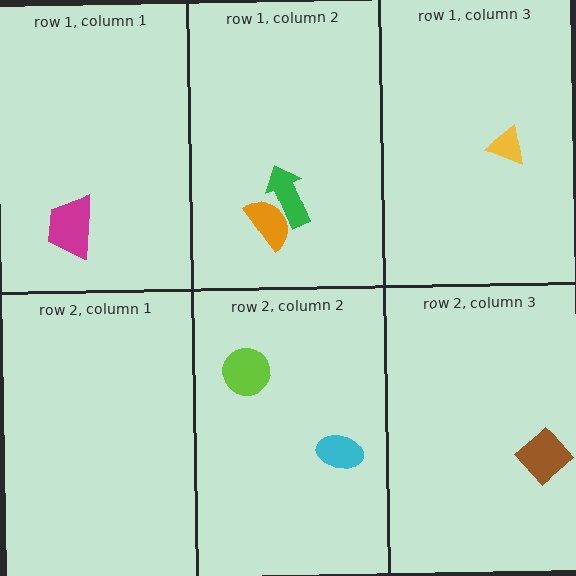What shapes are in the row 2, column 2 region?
The lime circle, the cyan ellipse.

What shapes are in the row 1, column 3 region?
The yellow triangle.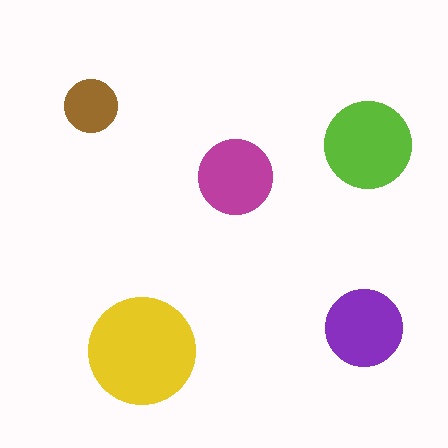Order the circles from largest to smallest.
the yellow one, the lime one, the purple one, the magenta one, the brown one.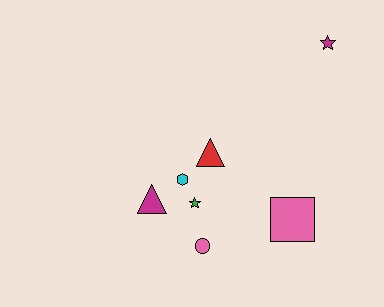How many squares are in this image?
There is 1 square.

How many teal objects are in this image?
There are no teal objects.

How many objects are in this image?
There are 7 objects.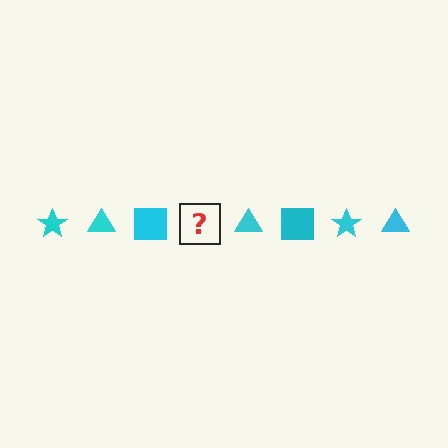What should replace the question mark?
The question mark should be replaced with a cyan star.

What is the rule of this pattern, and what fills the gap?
The rule is that the pattern cycles through star, triangle, square shapes in cyan. The gap should be filled with a cyan star.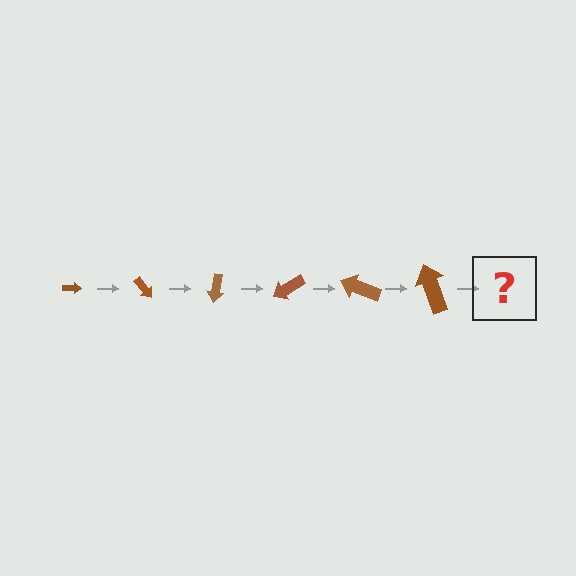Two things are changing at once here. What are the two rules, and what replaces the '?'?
The two rules are that the arrow grows larger each step and it rotates 50 degrees each step. The '?' should be an arrow, larger than the previous one and rotated 300 degrees from the start.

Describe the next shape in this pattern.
It should be an arrow, larger than the previous one and rotated 300 degrees from the start.